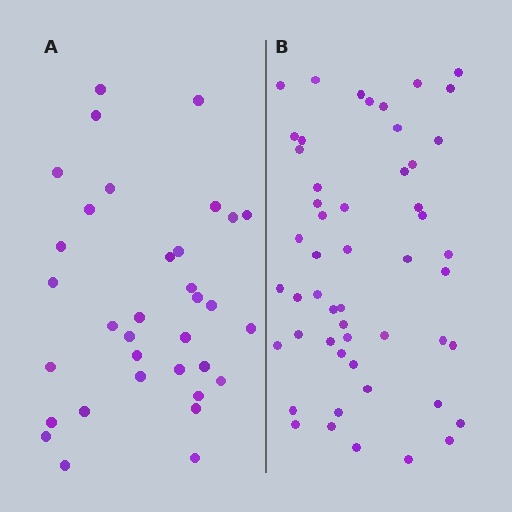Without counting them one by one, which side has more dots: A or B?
Region B (the right region) has more dots.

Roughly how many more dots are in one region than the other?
Region B has approximately 20 more dots than region A.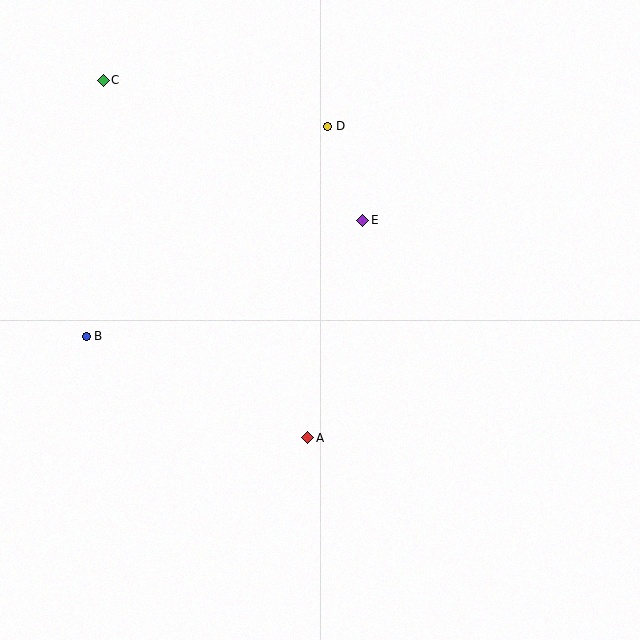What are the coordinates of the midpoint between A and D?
The midpoint between A and D is at (318, 282).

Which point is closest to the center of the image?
Point E at (363, 220) is closest to the center.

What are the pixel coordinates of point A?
Point A is at (308, 438).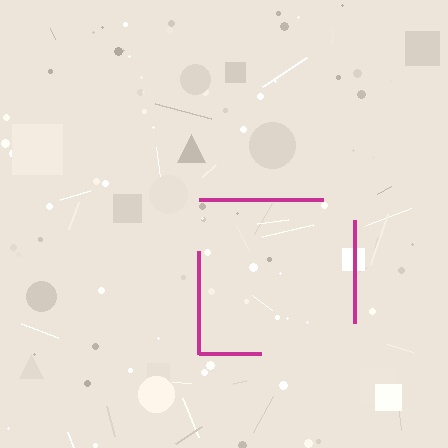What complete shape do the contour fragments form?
The contour fragments form a square.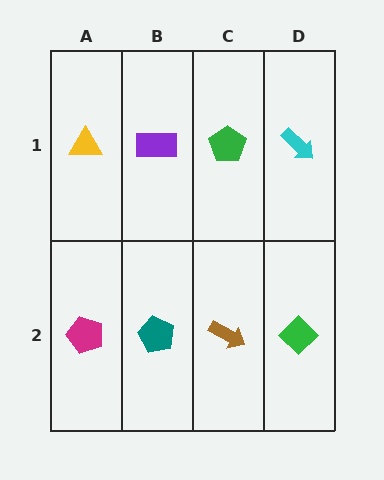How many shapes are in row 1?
4 shapes.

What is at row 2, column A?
A magenta pentagon.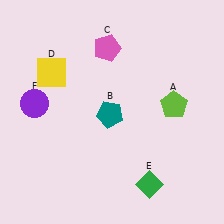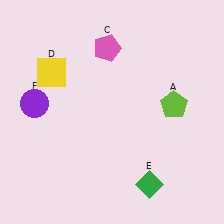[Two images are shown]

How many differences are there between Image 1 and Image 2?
There is 1 difference between the two images.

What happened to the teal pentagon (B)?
The teal pentagon (B) was removed in Image 2. It was in the bottom-left area of Image 1.